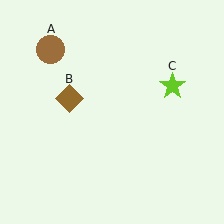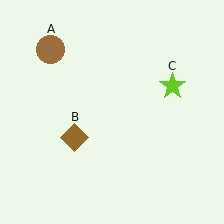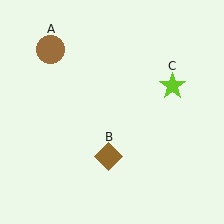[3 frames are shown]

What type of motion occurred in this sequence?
The brown diamond (object B) rotated counterclockwise around the center of the scene.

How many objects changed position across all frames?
1 object changed position: brown diamond (object B).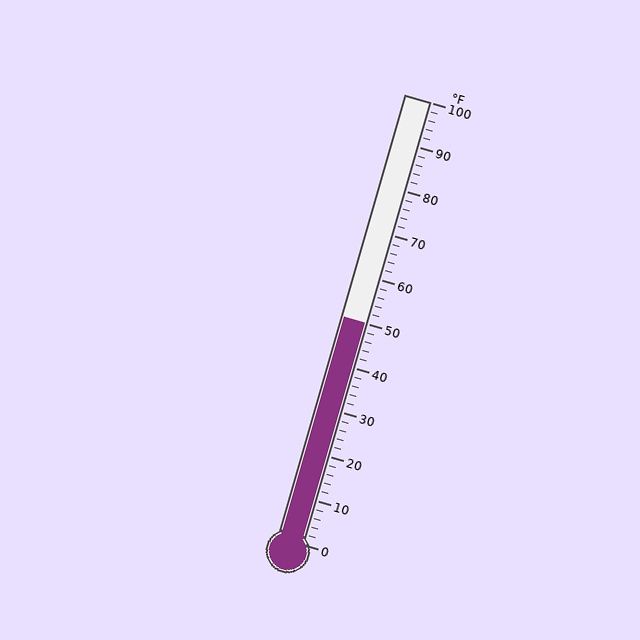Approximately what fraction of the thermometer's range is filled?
The thermometer is filled to approximately 50% of its range.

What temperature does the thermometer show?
The thermometer shows approximately 50°F.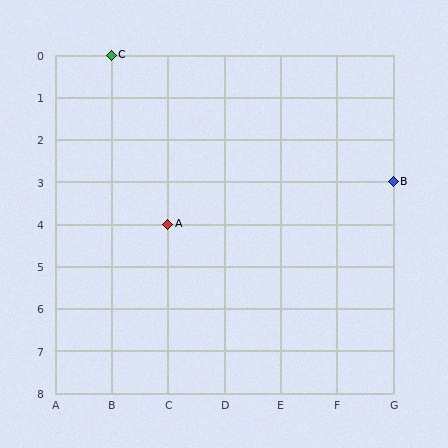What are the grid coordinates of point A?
Point A is at grid coordinates (C, 4).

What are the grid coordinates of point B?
Point B is at grid coordinates (G, 3).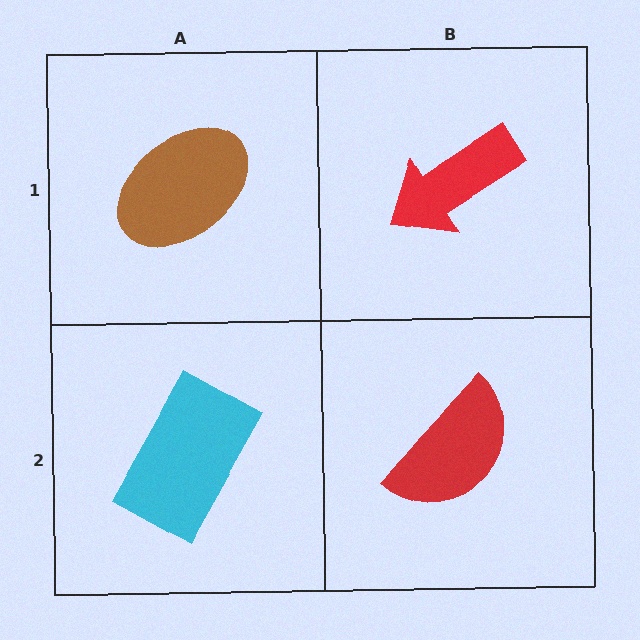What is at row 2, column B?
A red semicircle.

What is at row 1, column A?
A brown ellipse.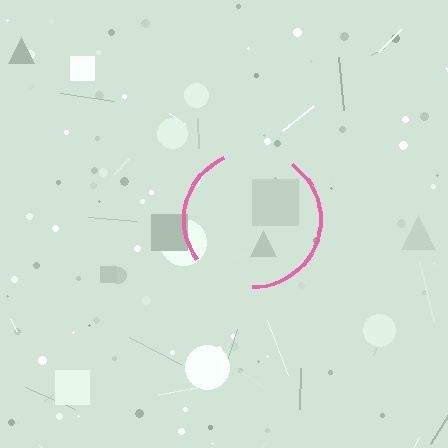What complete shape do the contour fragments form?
The contour fragments form a circle.